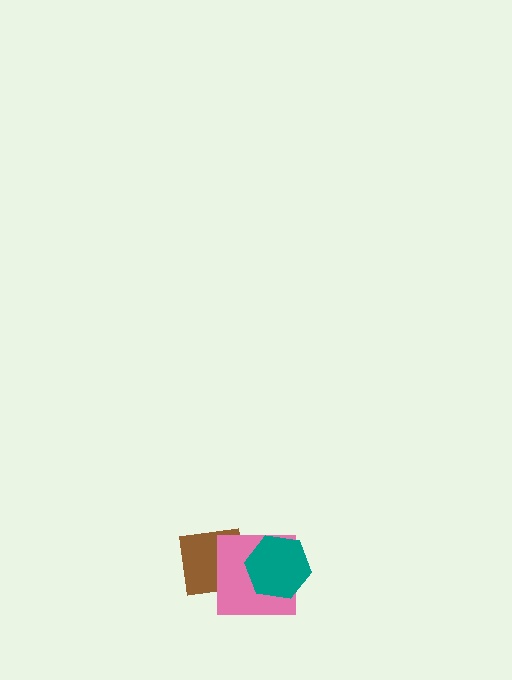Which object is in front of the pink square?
The teal hexagon is in front of the pink square.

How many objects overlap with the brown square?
2 objects overlap with the brown square.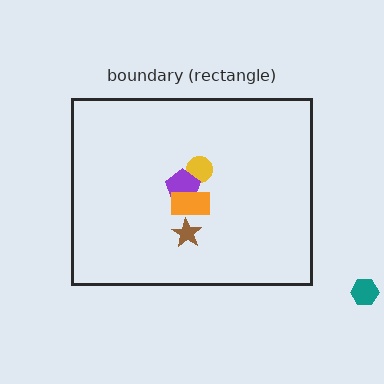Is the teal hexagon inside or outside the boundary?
Outside.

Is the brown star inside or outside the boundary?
Inside.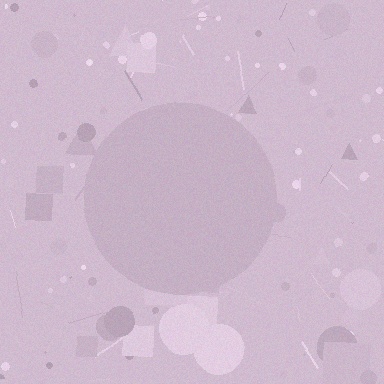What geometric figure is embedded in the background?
A circle is embedded in the background.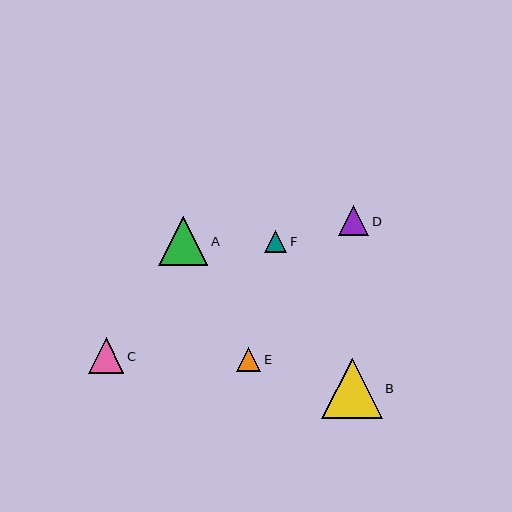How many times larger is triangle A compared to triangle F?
Triangle A is approximately 2.2 times the size of triangle F.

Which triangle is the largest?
Triangle B is the largest with a size of approximately 60 pixels.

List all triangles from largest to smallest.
From largest to smallest: B, A, C, D, E, F.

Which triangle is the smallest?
Triangle F is the smallest with a size of approximately 22 pixels.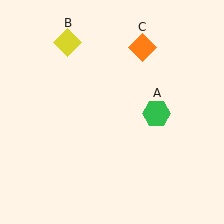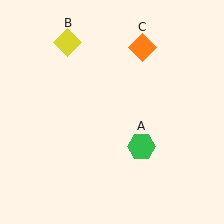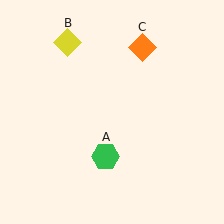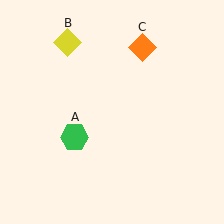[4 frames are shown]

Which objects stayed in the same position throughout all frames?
Yellow diamond (object B) and orange diamond (object C) remained stationary.